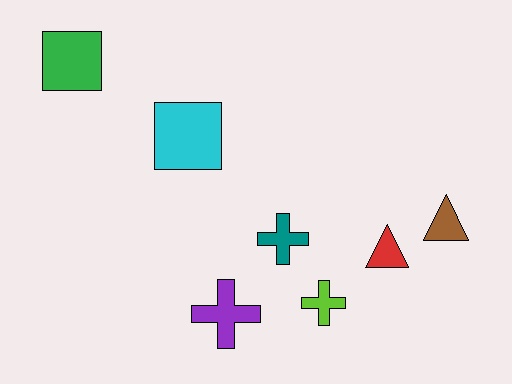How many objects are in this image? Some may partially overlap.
There are 7 objects.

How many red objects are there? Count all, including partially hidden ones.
There is 1 red object.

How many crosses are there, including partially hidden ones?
There are 3 crosses.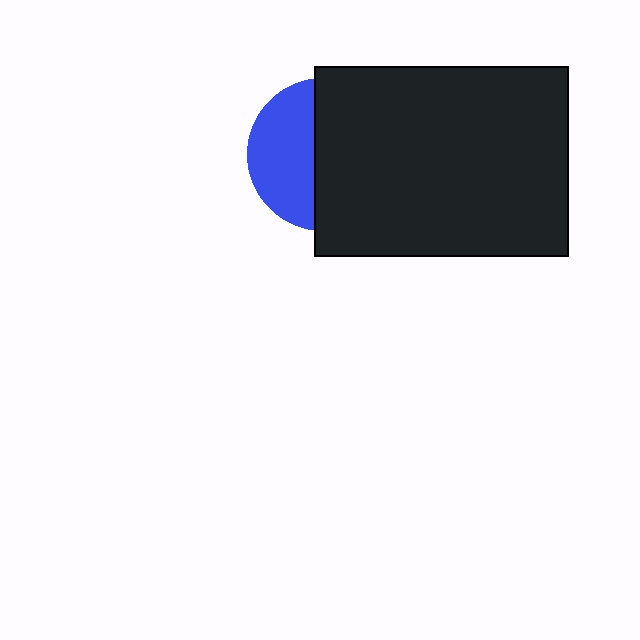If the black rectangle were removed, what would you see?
You would see the complete blue circle.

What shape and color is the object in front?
The object in front is a black rectangle.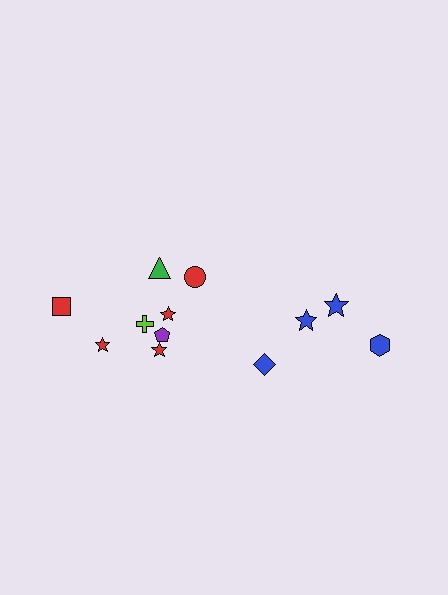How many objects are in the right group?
There are 4 objects.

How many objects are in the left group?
There are 8 objects.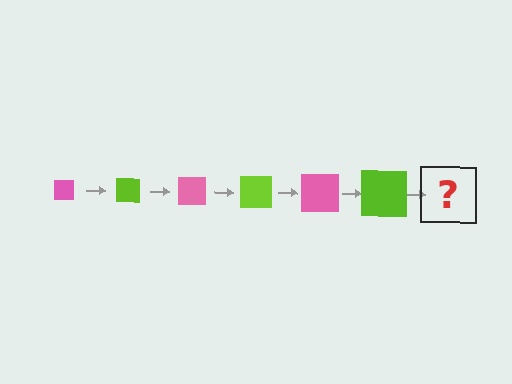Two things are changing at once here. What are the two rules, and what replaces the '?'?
The two rules are that the square grows larger each step and the color cycles through pink and lime. The '?' should be a pink square, larger than the previous one.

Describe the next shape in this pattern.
It should be a pink square, larger than the previous one.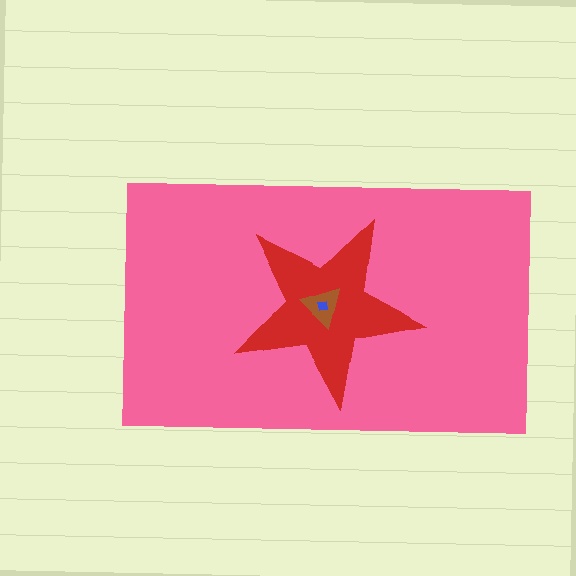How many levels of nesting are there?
4.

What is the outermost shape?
The pink rectangle.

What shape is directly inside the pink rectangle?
The red star.